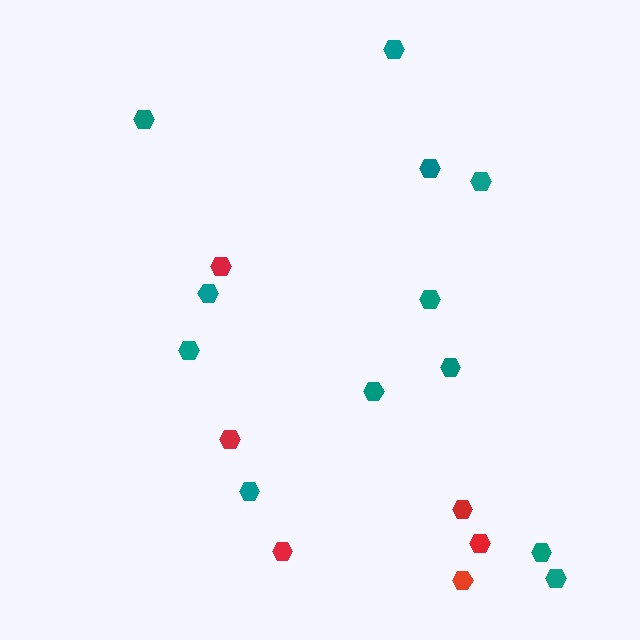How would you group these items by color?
There are 2 groups: one group of red hexagons (6) and one group of teal hexagons (12).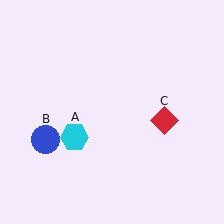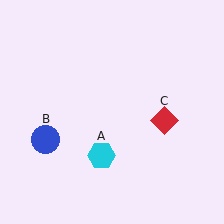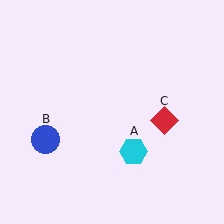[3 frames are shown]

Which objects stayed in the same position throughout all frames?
Blue circle (object B) and red diamond (object C) remained stationary.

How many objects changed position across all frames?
1 object changed position: cyan hexagon (object A).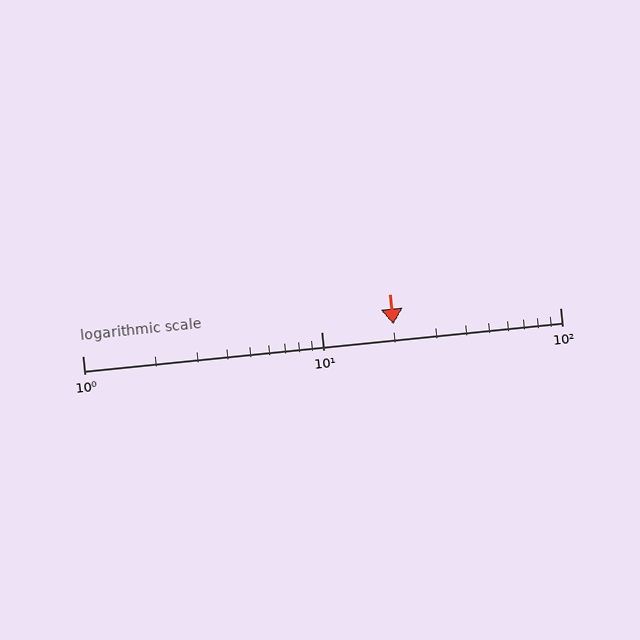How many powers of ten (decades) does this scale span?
The scale spans 2 decades, from 1 to 100.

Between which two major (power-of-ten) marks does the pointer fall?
The pointer is between 10 and 100.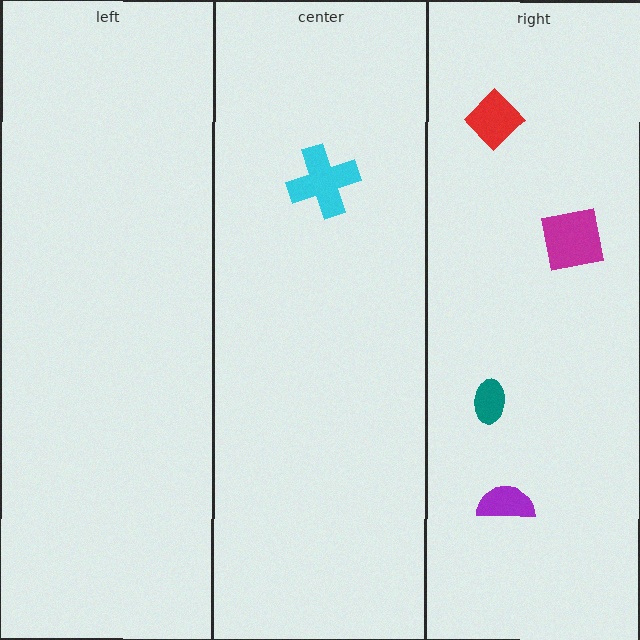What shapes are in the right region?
The magenta square, the teal ellipse, the red diamond, the purple semicircle.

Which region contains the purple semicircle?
The right region.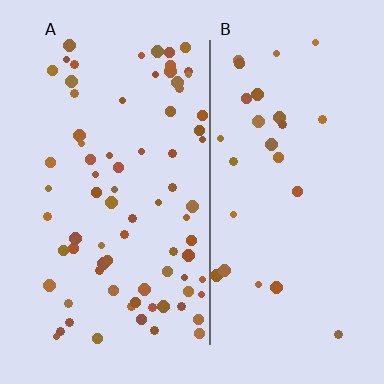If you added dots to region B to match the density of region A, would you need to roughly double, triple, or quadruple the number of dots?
Approximately triple.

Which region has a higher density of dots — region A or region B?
A (the left).